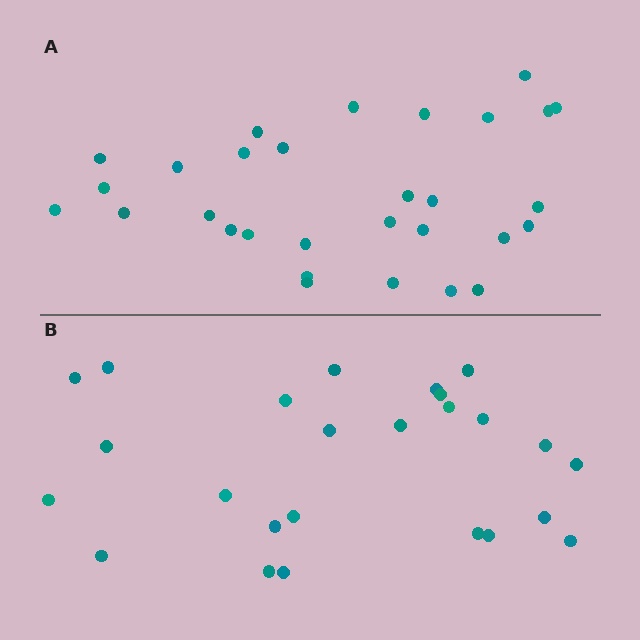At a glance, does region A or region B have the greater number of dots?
Region A (the top region) has more dots.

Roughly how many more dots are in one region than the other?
Region A has about 5 more dots than region B.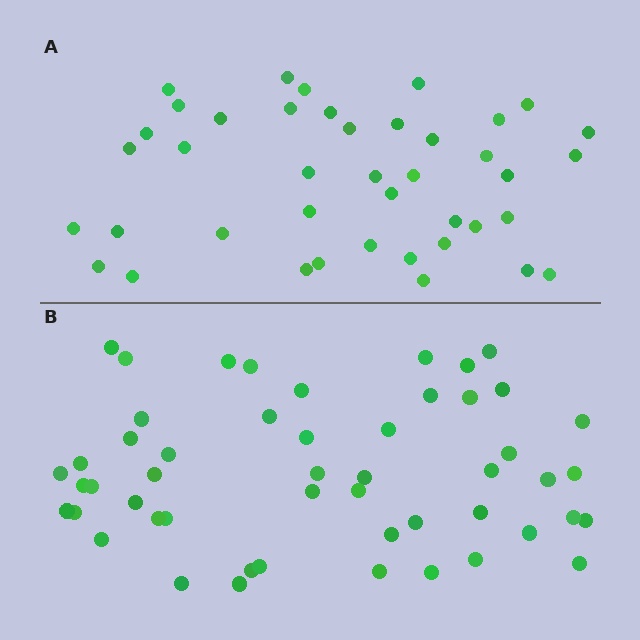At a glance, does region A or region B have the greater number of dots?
Region B (the bottom region) has more dots.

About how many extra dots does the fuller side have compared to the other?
Region B has roughly 10 or so more dots than region A.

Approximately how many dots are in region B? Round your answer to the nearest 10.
About 50 dots. (The exact count is 51, which rounds to 50.)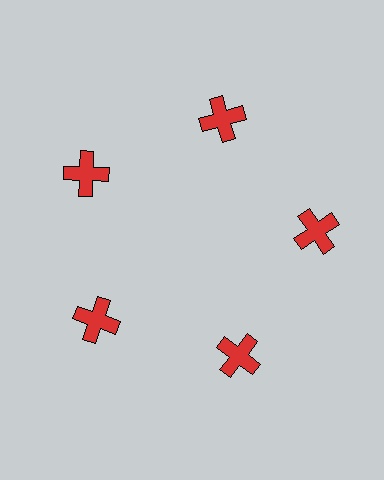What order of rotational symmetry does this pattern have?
This pattern has 5-fold rotational symmetry.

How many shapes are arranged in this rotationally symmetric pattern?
There are 5 shapes, arranged in 5 groups of 1.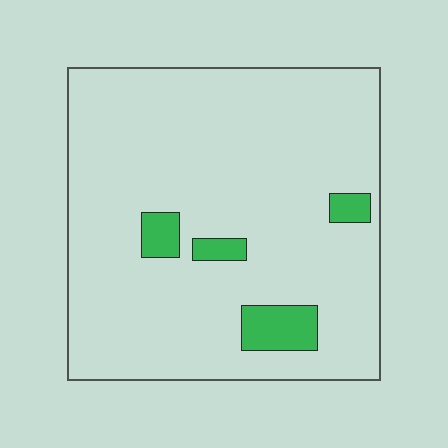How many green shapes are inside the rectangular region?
4.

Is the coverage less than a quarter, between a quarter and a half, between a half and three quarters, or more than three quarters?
Less than a quarter.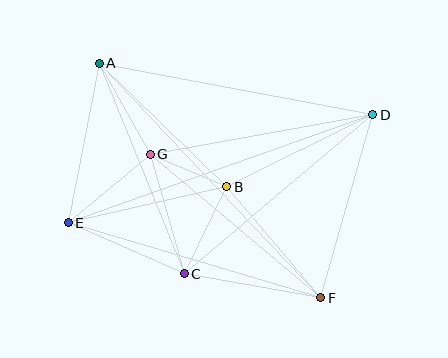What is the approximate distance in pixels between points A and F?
The distance between A and F is approximately 322 pixels.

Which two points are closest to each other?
Points B and G are closest to each other.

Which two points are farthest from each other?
Points D and E are farthest from each other.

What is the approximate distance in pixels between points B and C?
The distance between B and C is approximately 97 pixels.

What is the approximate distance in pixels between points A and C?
The distance between A and C is approximately 227 pixels.